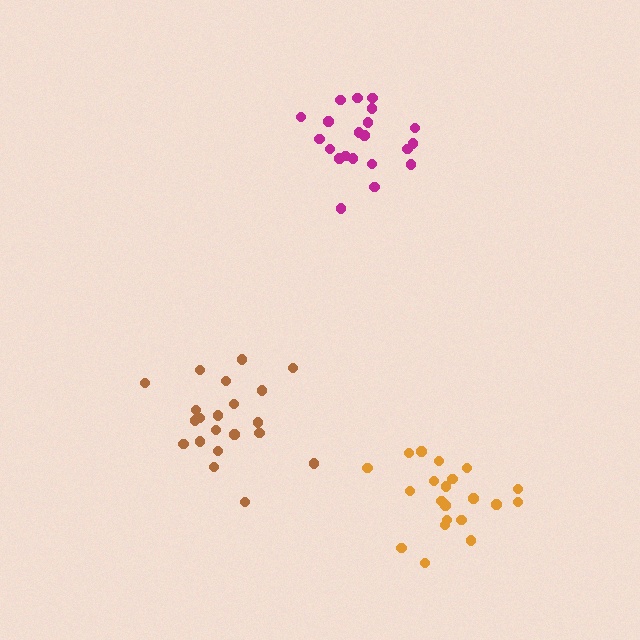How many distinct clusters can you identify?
There are 3 distinct clusters.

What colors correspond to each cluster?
The clusters are colored: magenta, brown, orange.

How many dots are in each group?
Group 1: 21 dots, Group 2: 21 dots, Group 3: 21 dots (63 total).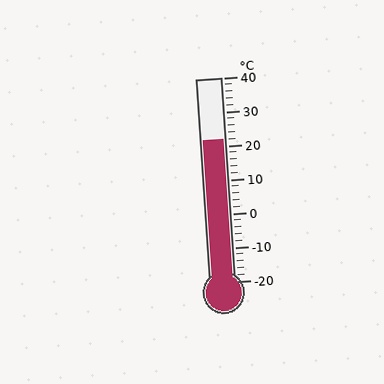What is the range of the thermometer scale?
The thermometer scale ranges from -20°C to 40°C.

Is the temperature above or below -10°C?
The temperature is above -10°C.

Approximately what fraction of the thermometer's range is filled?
The thermometer is filled to approximately 70% of its range.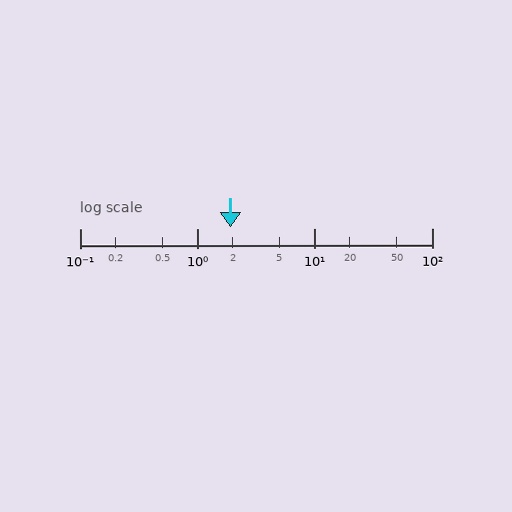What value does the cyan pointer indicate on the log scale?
The pointer indicates approximately 1.9.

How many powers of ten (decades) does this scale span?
The scale spans 3 decades, from 0.1 to 100.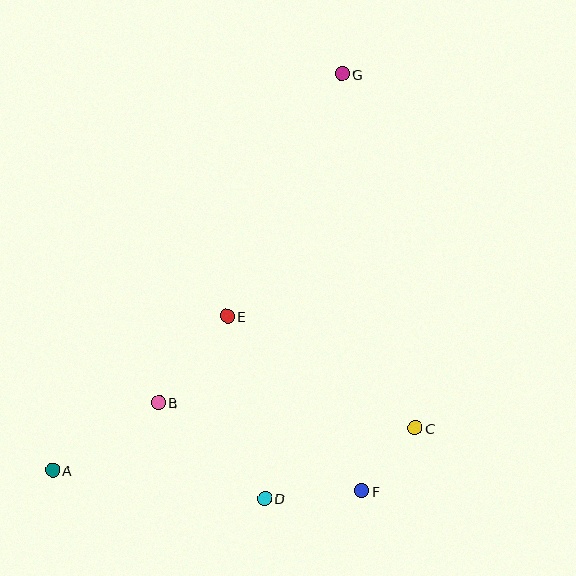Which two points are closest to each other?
Points C and F are closest to each other.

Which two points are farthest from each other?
Points A and G are farthest from each other.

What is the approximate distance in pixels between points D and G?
The distance between D and G is approximately 432 pixels.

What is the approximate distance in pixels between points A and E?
The distance between A and E is approximately 232 pixels.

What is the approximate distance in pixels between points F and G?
The distance between F and G is approximately 417 pixels.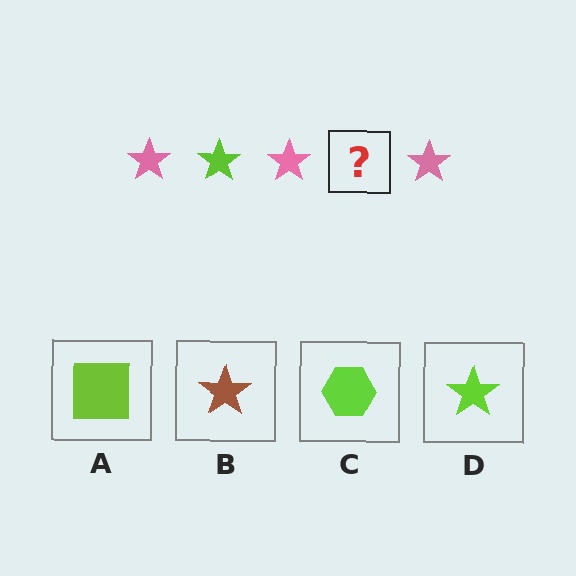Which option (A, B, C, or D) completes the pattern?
D.